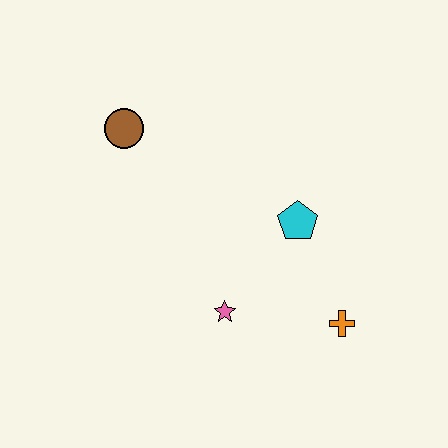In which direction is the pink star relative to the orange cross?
The pink star is to the left of the orange cross.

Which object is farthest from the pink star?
The brown circle is farthest from the pink star.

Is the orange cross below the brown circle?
Yes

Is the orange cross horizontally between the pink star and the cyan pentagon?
No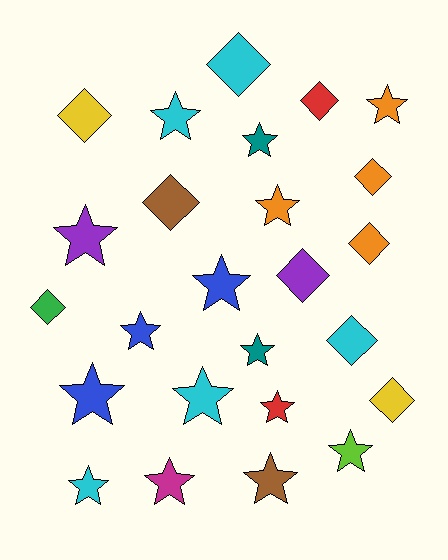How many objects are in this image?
There are 25 objects.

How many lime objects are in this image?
There is 1 lime object.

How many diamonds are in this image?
There are 10 diamonds.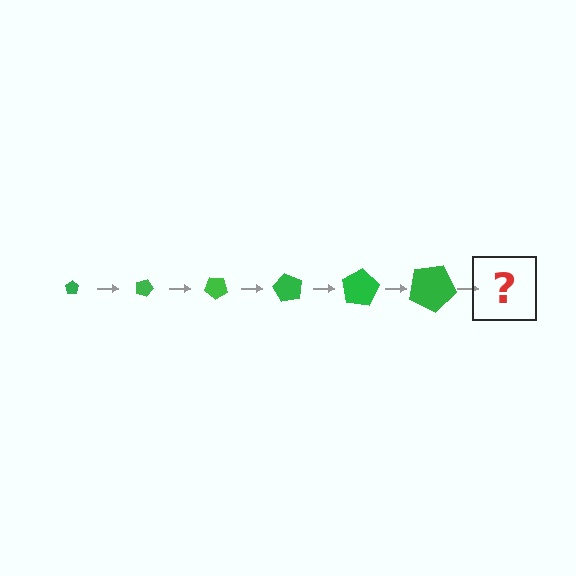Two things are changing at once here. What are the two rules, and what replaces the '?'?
The two rules are that the pentagon grows larger each step and it rotates 20 degrees each step. The '?' should be a pentagon, larger than the previous one and rotated 120 degrees from the start.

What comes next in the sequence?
The next element should be a pentagon, larger than the previous one and rotated 120 degrees from the start.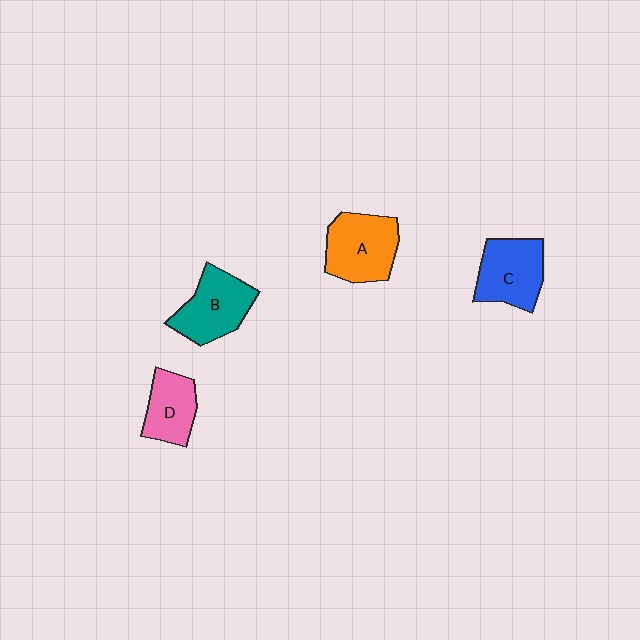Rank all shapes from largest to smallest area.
From largest to smallest: A (orange), B (teal), C (blue), D (pink).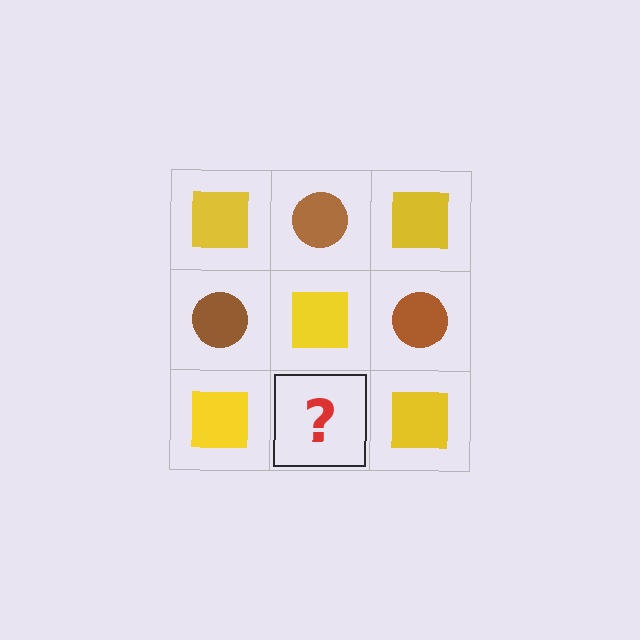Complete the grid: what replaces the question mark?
The question mark should be replaced with a brown circle.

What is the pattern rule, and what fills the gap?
The rule is that it alternates yellow square and brown circle in a checkerboard pattern. The gap should be filled with a brown circle.